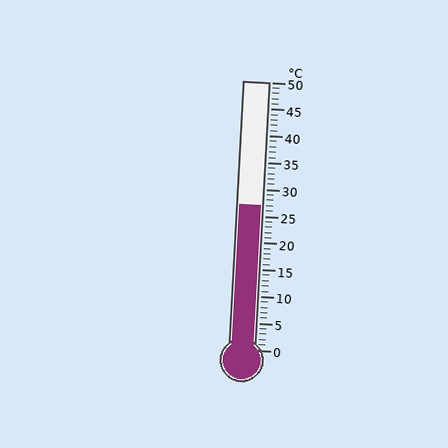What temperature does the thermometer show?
The thermometer shows approximately 27°C.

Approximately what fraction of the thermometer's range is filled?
The thermometer is filled to approximately 55% of its range.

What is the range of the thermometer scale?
The thermometer scale ranges from 0°C to 50°C.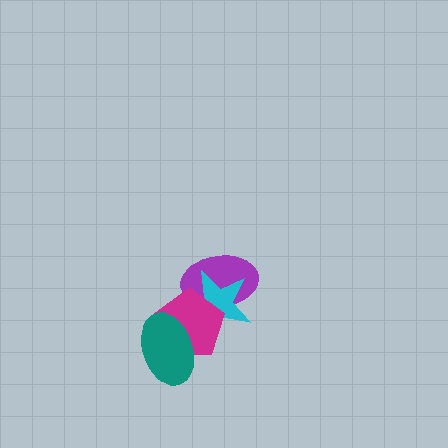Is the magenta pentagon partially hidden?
Yes, it is partially covered by another shape.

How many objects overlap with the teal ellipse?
2 objects overlap with the teal ellipse.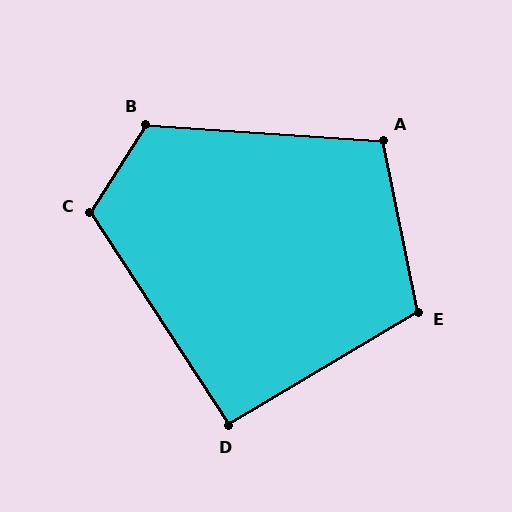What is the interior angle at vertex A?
Approximately 105 degrees (obtuse).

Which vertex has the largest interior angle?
B, at approximately 118 degrees.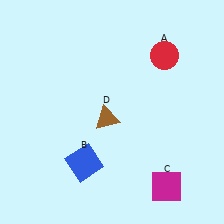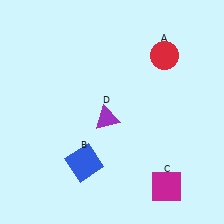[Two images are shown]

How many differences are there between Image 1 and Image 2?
There is 1 difference between the two images.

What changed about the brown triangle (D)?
In Image 1, D is brown. In Image 2, it changed to purple.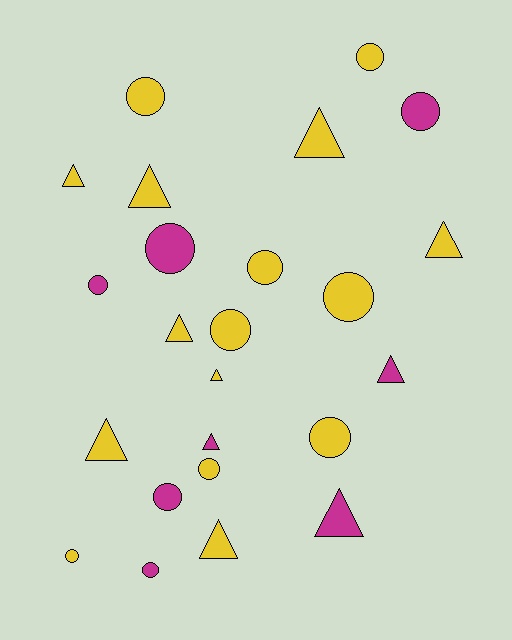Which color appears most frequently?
Yellow, with 16 objects.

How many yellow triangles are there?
There are 8 yellow triangles.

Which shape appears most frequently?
Circle, with 13 objects.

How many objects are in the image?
There are 24 objects.